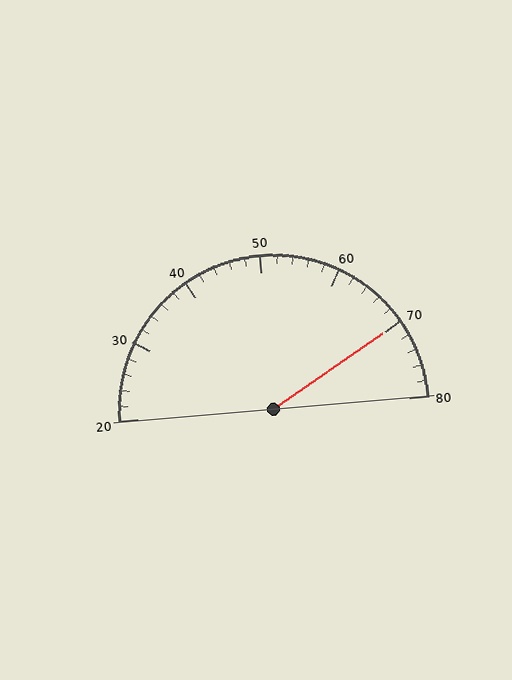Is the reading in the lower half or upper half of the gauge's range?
The reading is in the upper half of the range (20 to 80).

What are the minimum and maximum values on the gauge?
The gauge ranges from 20 to 80.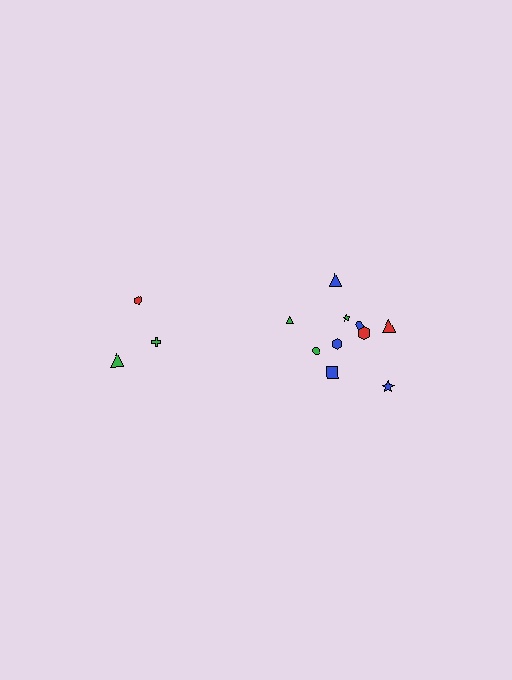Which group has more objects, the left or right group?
The right group.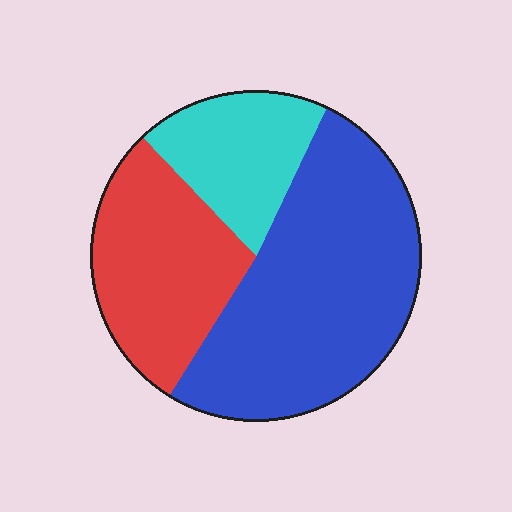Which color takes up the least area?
Cyan, at roughly 20%.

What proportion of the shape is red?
Red covers around 30% of the shape.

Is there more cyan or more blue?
Blue.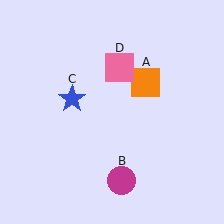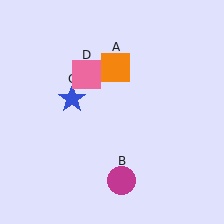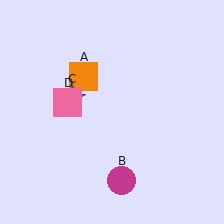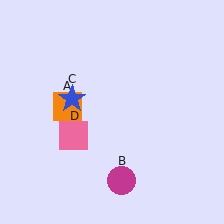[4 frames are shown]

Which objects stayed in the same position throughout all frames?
Magenta circle (object B) and blue star (object C) remained stationary.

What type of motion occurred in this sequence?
The orange square (object A), pink square (object D) rotated counterclockwise around the center of the scene.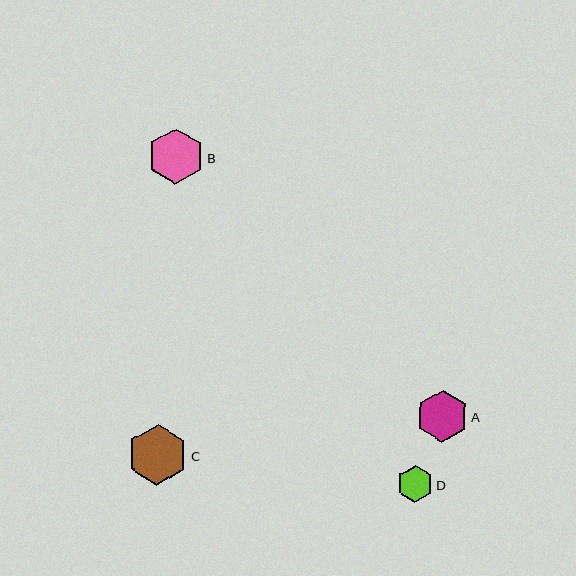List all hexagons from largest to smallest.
From largest to smallest: C, B, A, D.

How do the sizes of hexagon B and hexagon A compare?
Hexagon B and hexagon A are approximately the same size.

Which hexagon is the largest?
Hexagon C is the largest with a size of approximately 61 pixels.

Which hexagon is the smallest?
Hexagon D is the smallest with a size of approximately 37 pixels.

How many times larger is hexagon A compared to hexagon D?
Hexagon A is approximately 1.4 times the size of hexagon D.